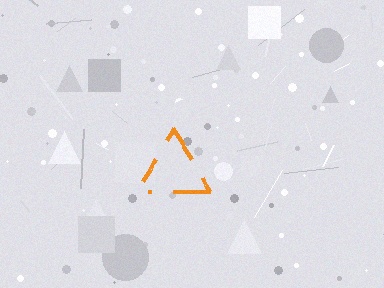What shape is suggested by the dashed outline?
The dashed outline suggests a triangle.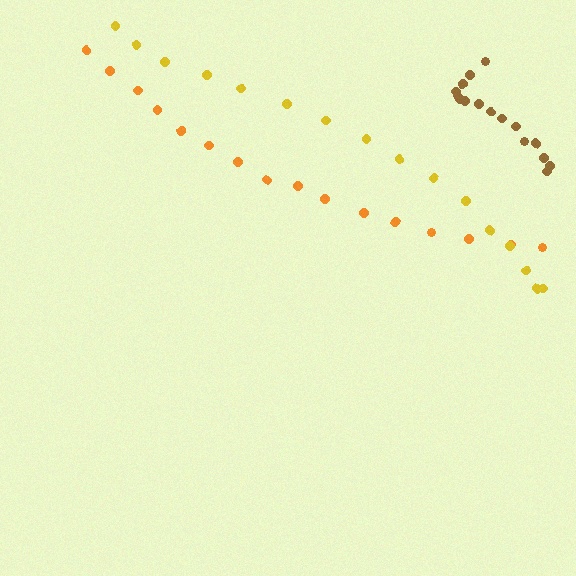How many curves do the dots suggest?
There are 3 distinct paths.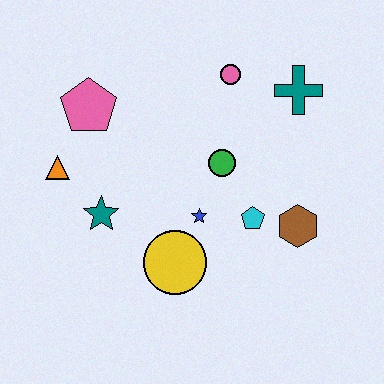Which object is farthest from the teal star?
The teal cross is farthest from the teal star.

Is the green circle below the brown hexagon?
No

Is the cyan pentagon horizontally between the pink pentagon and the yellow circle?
No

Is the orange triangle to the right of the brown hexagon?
No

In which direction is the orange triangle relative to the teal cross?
The orange triangle is to the left of the teal cross.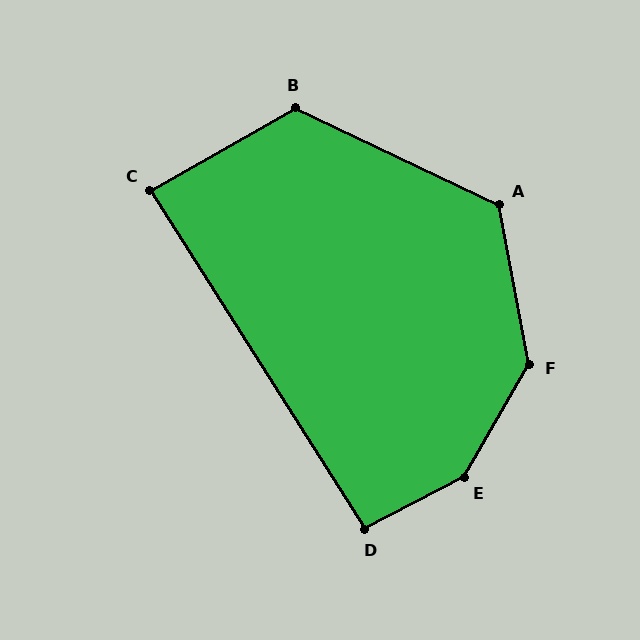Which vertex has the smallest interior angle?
C, at approximately 87 degrees.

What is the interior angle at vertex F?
Approximately 140 degrees (obtuse).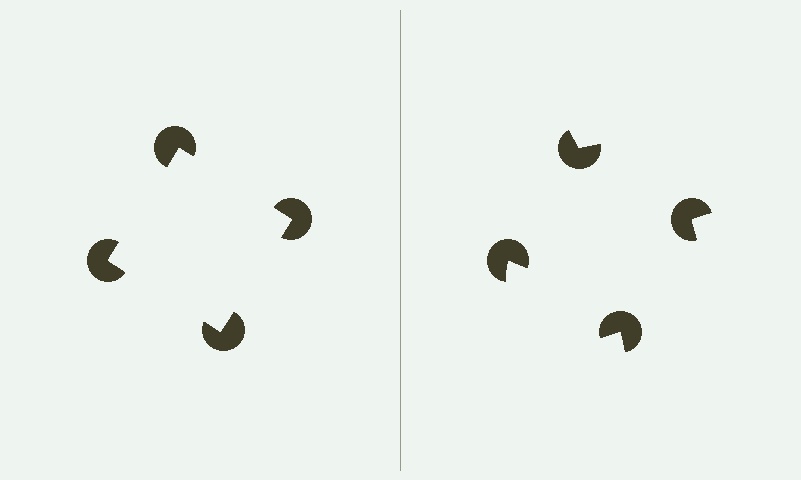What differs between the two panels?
The pac-man discs are positioned identically on both sides; only the wedge orientations differ. On the left they align to a square; on the right they are misaligned.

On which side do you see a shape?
An illusory square appears on the left side. On the right side the wedge cuts are rotated, so no coherent shape forms.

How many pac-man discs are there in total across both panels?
8 — 4 on each side.